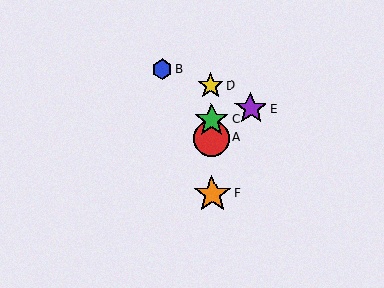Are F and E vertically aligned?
No, F is at x≈212 and E is at x≈251.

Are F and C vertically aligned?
Yes, both are at x≈212.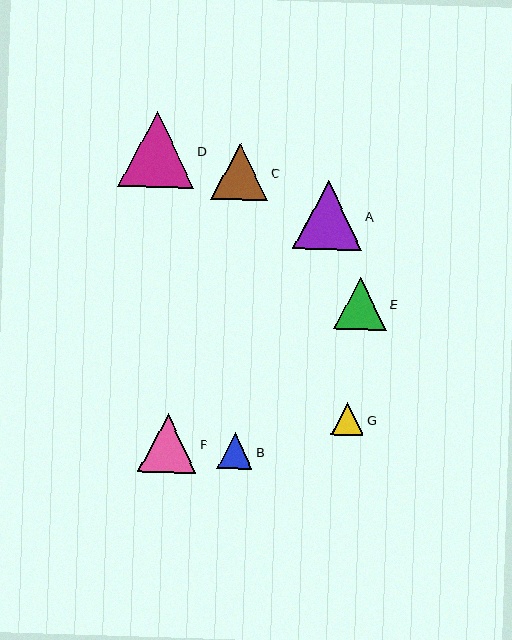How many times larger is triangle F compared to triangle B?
Triangle F is approximately 1.6 times the size of triangle B.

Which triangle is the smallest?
Triangle G is the smallest with a size of approximately 33 pixels.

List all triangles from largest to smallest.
From largest to smallest: D, A, F, C, E, B, G.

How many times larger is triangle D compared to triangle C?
Triangle D is approximately 1.3 times the size of triangle C.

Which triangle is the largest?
Triangle D is the largest with a size of approximately 76 pixels.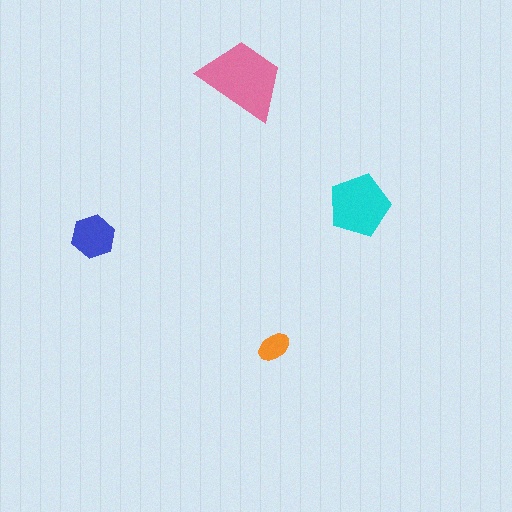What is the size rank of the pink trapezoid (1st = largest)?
1st.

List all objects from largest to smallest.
The pink trapezoid, the cyan pentagon, the blue hexagon, the orange ellipse.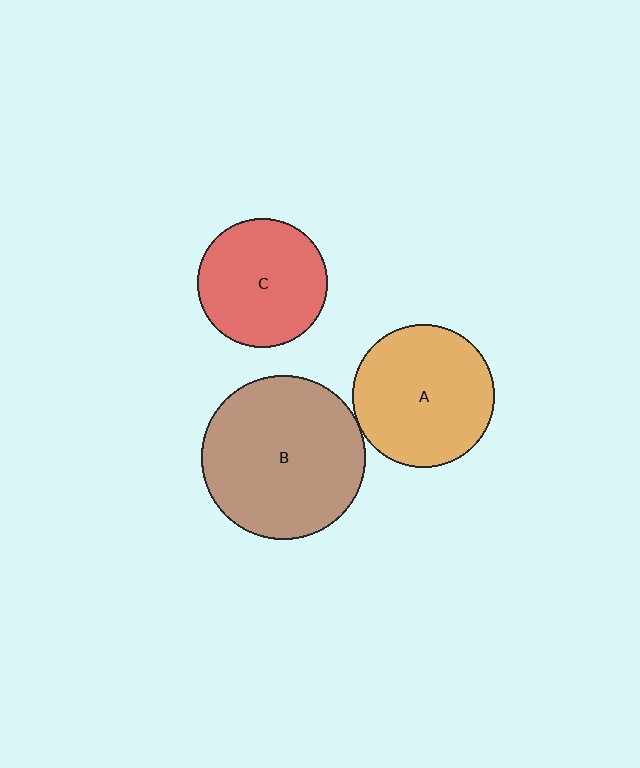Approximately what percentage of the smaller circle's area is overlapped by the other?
Approximately 5%.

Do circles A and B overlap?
Yes.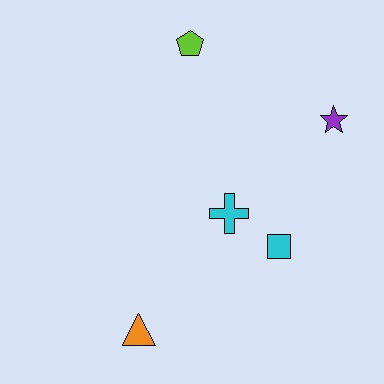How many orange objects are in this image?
There is 1 orange object.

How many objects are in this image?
There are 5 objects.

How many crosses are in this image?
There is 1 cross.